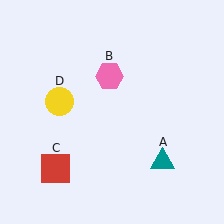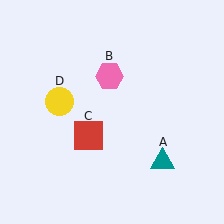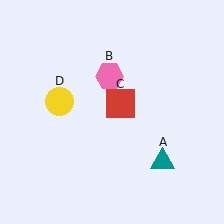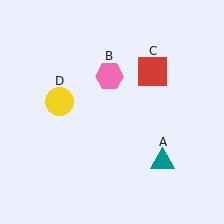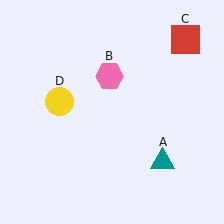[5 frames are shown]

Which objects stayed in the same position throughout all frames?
Teal triangle (object A) and pink hexagon (object B) and yellow circle (object D) remained stationary.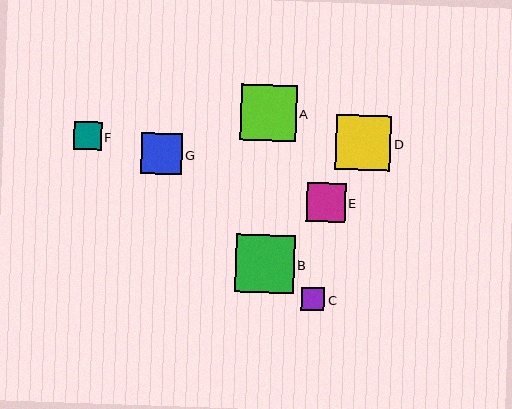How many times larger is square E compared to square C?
Square E is approximately 1.7 times the size of square C.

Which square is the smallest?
Square C is the smallest with a size of approximately 23 pixels.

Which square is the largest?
Square B is the largest with a size of approximately 58 pixels.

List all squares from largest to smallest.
From largest to smallest: B, A, D, G, E, F, C.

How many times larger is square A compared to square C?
Square A is approximately 2.4 times the size of square C.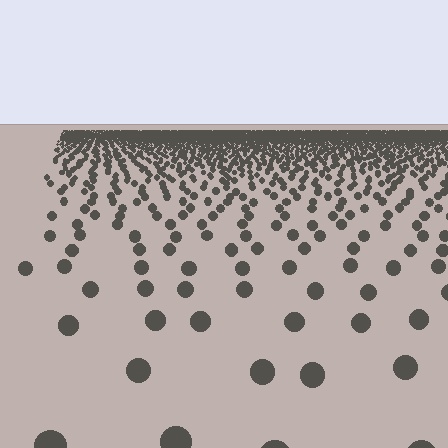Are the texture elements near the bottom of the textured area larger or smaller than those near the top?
Larger. Near the bottom, elements are closer to the viewer and appear at a bigger on-screen size.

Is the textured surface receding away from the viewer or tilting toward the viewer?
The surface is receding away from the viewer. Texture elements get smaller and denser toward the top.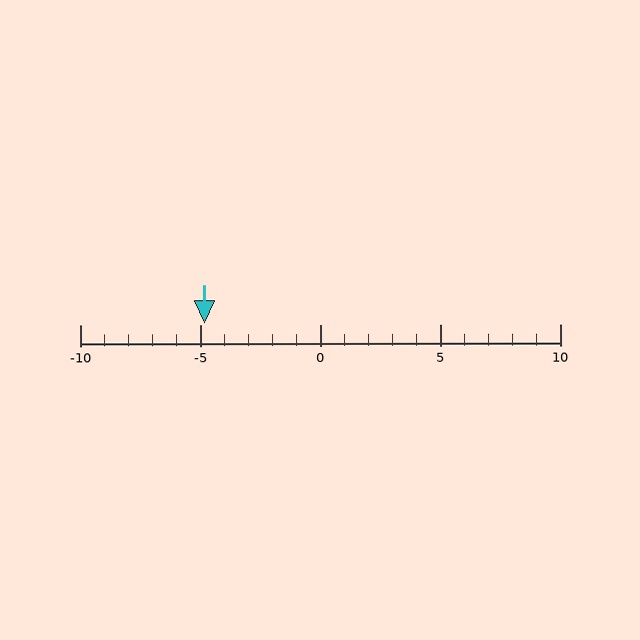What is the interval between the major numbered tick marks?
The major tick marks are spaced 5 units apart.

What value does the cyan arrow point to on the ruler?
The cyan arrow points to approximately -5.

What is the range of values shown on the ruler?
The ruler shows values from -10 to 10.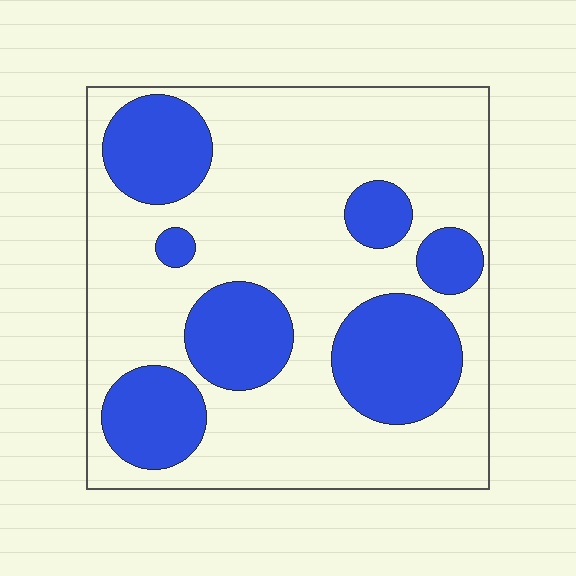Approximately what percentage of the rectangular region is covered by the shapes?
Approximately 30%.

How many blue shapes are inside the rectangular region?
7.